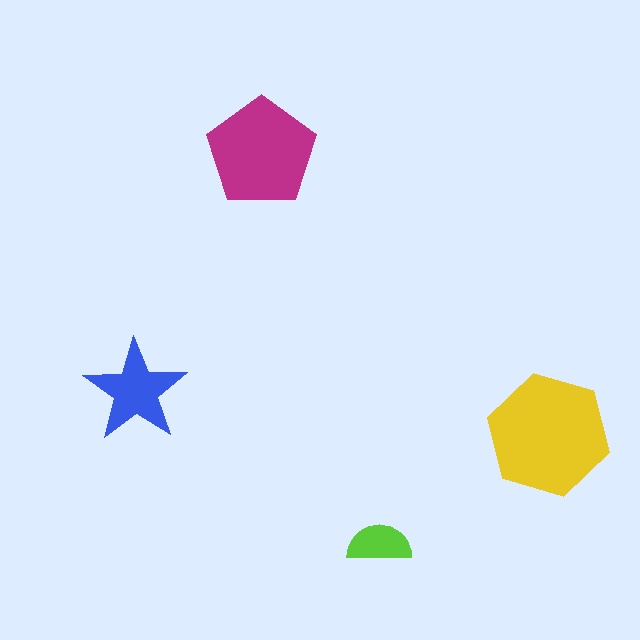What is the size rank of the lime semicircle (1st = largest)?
4th.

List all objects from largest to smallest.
The yellow hexagon, the magenta pentagon, the blue star, the lime semicircle.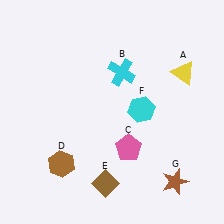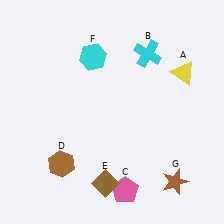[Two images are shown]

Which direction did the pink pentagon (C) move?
The pink pentagon (C) moved down.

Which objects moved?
The objects that moved are: the cyan cross (B), the pink pentagon (C), the cyan hexagon (F).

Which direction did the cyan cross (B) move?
The cyan cross (B) moved right.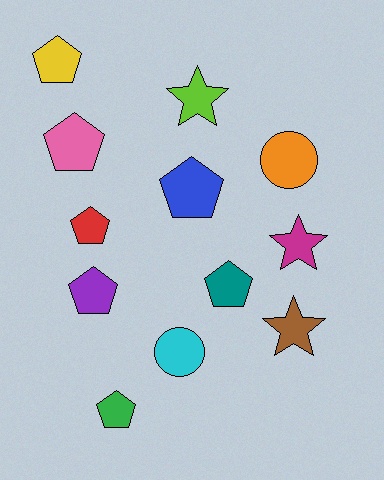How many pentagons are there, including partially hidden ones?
There are 7 pentagons.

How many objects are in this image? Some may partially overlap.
There are 12 objects.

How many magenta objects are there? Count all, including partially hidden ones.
There is 1 magenta object.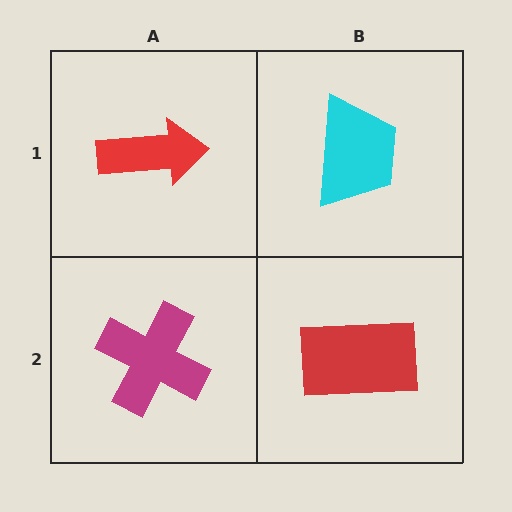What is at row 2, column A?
A magenta cross.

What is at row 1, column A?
A red arrow.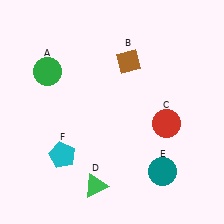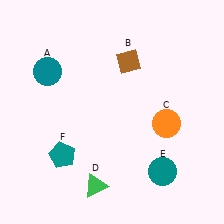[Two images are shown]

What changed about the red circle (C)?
In Image 1, C is red. In Image 2, it changed to orange.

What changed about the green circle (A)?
In Image 1, A is green. In Image 2, it changed to teal.